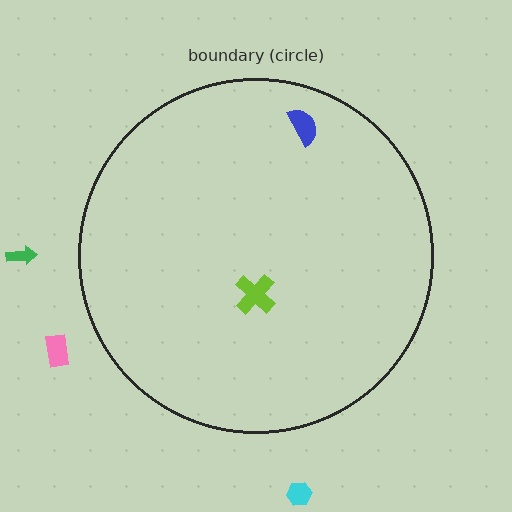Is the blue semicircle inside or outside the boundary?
Inside.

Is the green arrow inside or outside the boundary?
Outside.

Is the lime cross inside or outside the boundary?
Inside.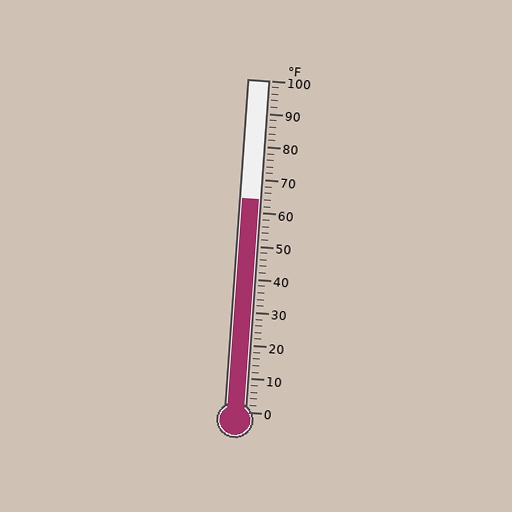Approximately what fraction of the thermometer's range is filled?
The thermometer is filled to approximately 65% of its range.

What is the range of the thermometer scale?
The thermometer scale ranges from 0°F to 100°F.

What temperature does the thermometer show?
The thermometer shows approximately 64°F.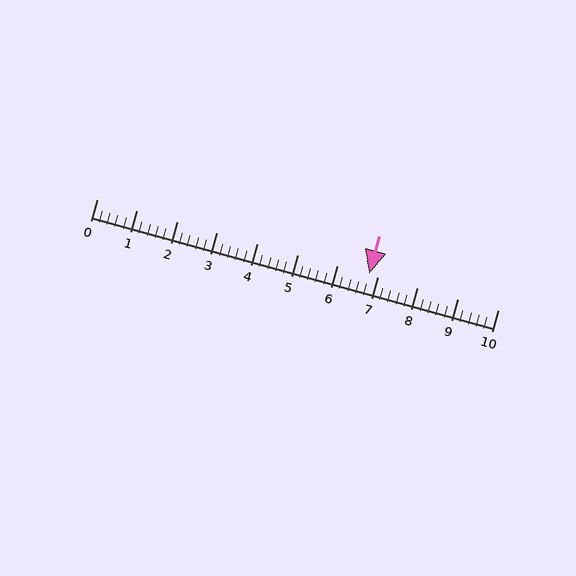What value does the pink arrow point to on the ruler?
The pink arrow points to approximately 6.8.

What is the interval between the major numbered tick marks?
The major tick marks are spaced 1 units apart.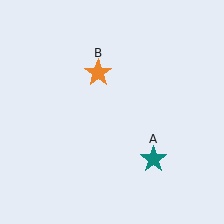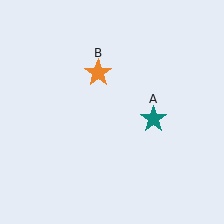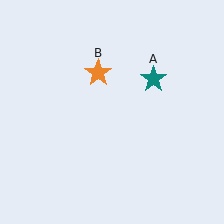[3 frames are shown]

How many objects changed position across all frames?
1 object changed position: teal star (object A).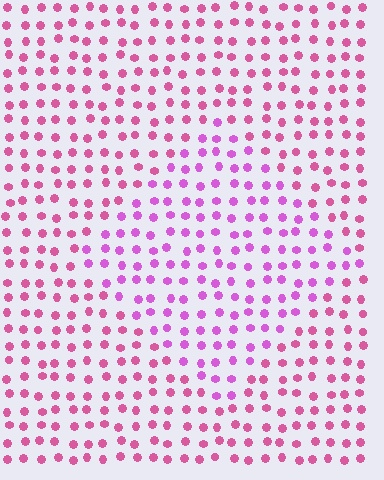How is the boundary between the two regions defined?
The boundary is defined purely by a slight shift in hue (about 30 degrees). Spacing, size, and orientation are identical on both sides.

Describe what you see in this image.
The image is filled with small pink elements in a uniform arrangement. A diamond-shaped region is visible where the elements are tinted to a slightly different hue, forming a subtle color boundary.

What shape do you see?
I see a diamond.